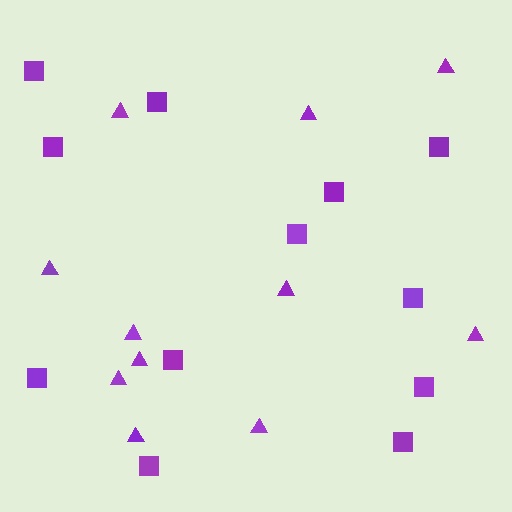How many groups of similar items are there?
There are 2 groups: one group of triangles (11) and one group of squares (12).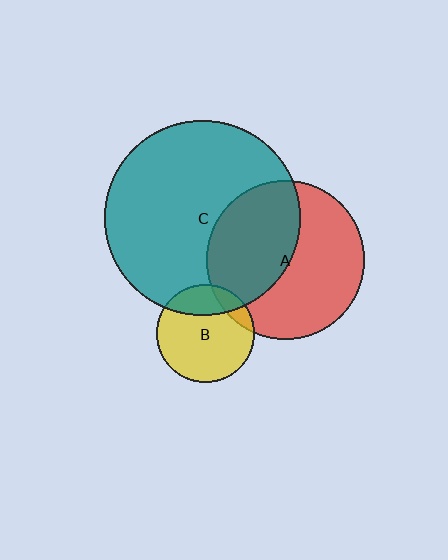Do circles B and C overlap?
Yes.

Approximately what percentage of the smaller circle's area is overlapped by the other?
Approximately 25%.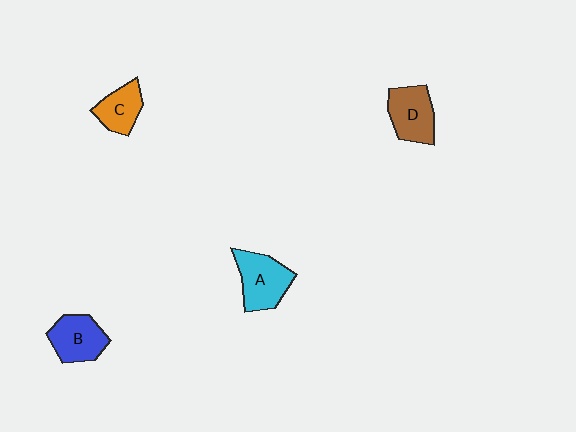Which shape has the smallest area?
Shape C (orange).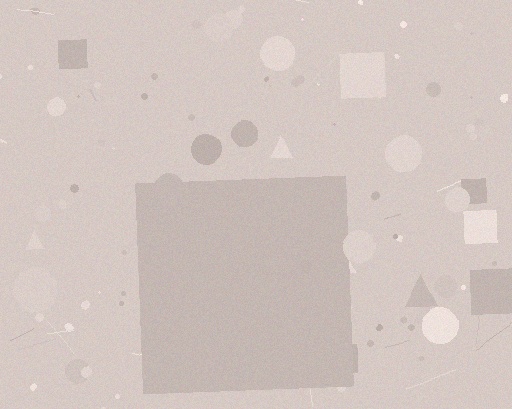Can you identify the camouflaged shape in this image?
The camouflaged shape is a square.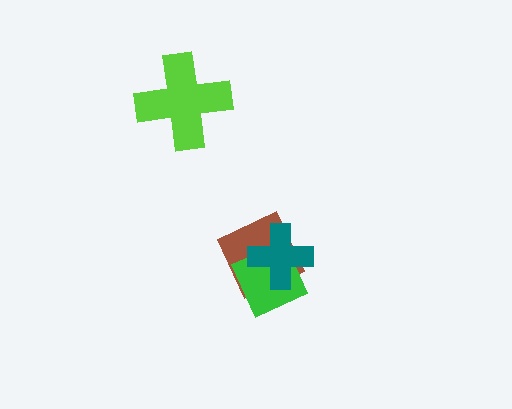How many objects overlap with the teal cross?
2 objects overlap with the teal cross.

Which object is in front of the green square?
The teal cross is in front of the green square.